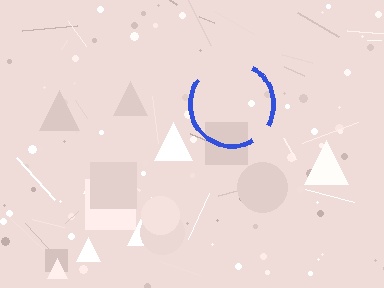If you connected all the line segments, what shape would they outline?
They would outline a circle.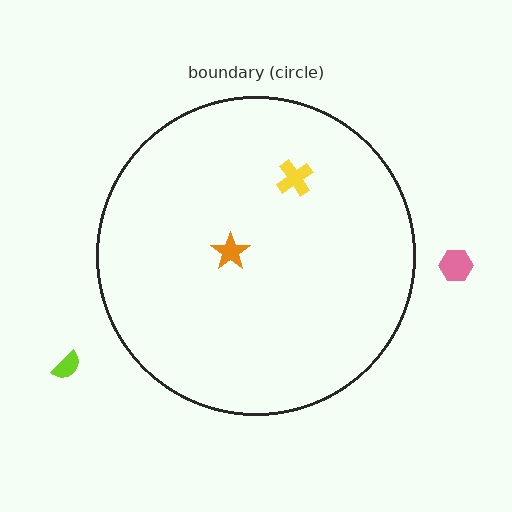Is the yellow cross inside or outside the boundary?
Inside.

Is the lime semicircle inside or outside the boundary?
Outside.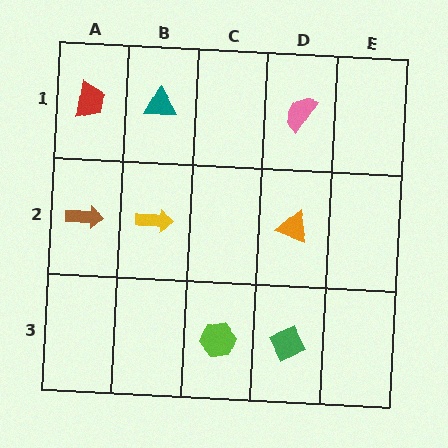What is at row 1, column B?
A teal triangle.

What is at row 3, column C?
A lime hexagon.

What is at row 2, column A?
A brown arrow.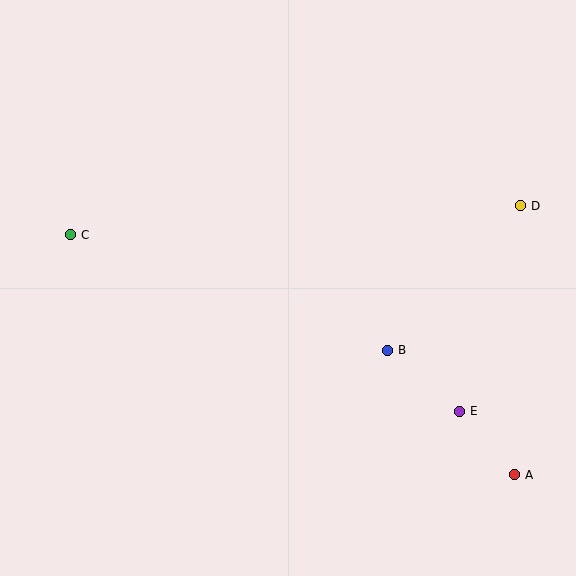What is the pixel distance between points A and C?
The distance between A and C is 505 pixels.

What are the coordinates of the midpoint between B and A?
The midpoint between B and A is at (451, 412).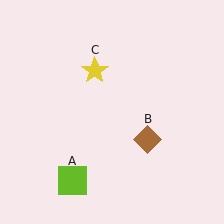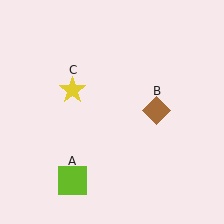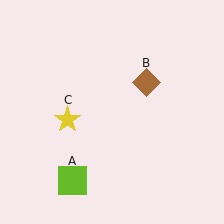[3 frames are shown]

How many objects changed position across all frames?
2 objects changed position: brown diamond (object B), yellow star (object C).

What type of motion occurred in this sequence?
The brown diamond (object B), yellow star (object C) rotated counterclockwise around the center of the scene.